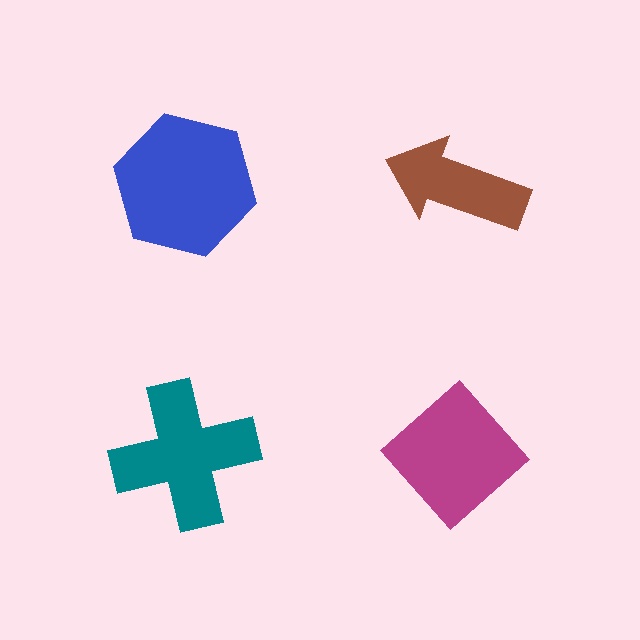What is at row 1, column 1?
A blue hexagon.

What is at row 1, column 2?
A brown arrow.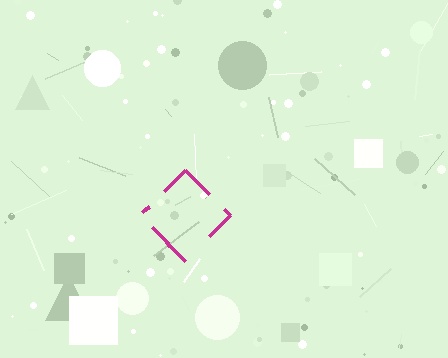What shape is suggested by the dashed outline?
The dashed outline suggests a diamond.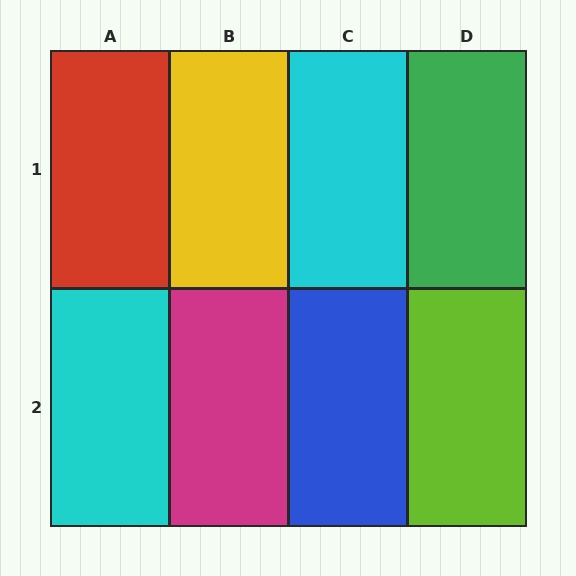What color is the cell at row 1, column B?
Yellow.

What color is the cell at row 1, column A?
Red.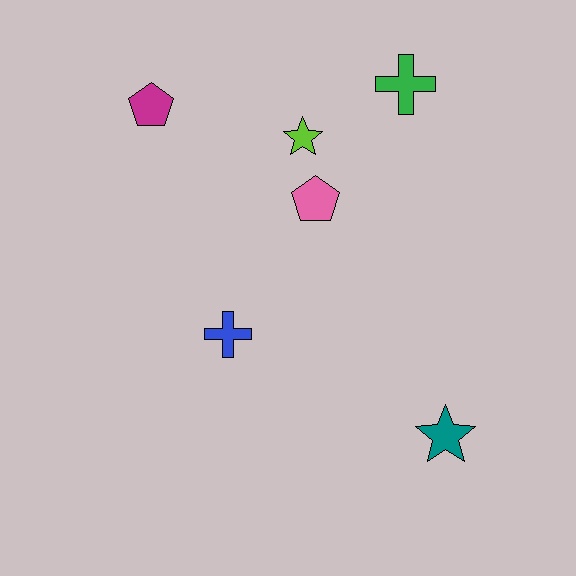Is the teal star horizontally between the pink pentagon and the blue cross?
No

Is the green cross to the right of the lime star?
Yes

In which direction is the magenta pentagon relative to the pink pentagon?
The magenta pentagon is to the left of the pink pentagon.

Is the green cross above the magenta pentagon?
Yes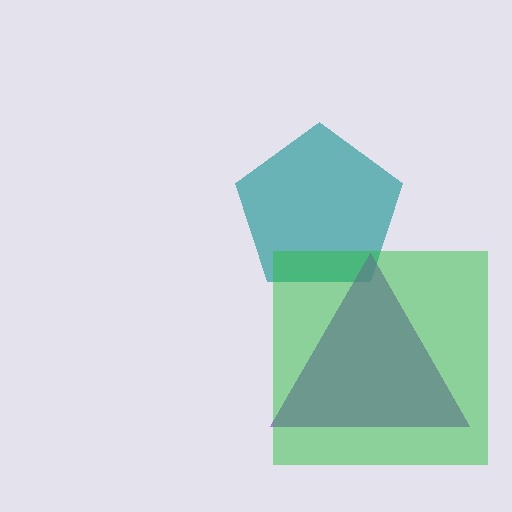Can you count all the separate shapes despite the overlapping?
Yes, there are 3 separate shapes.